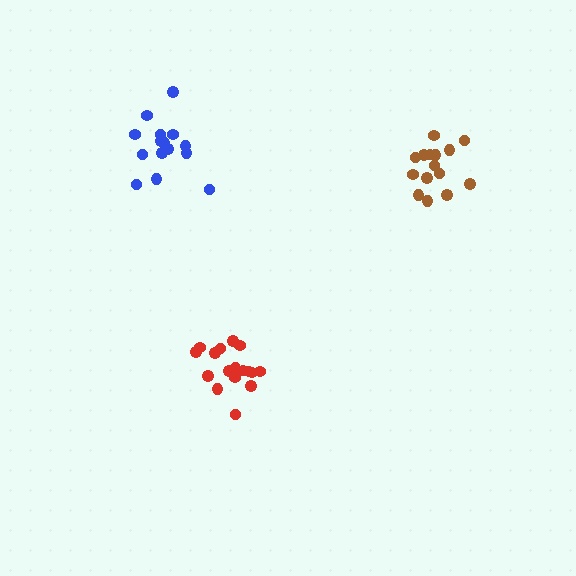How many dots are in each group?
Group 1: 15 dots, Group 2: 17 dots, Group 3: 15 dots (47 total).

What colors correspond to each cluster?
The clusters are colored: brown, red, blue.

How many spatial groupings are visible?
There are 3 spatial groupings.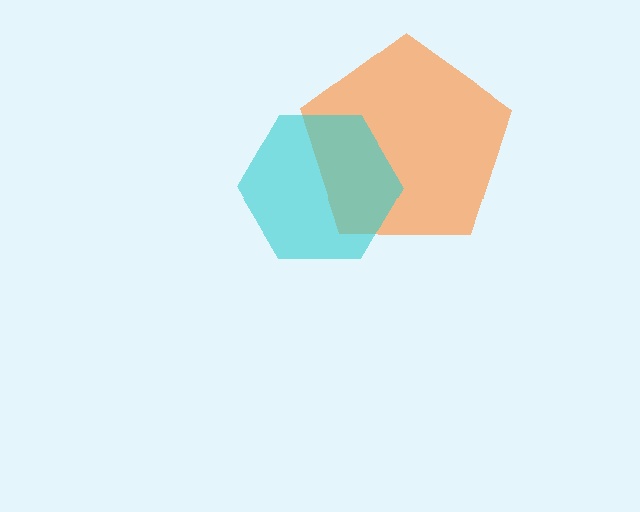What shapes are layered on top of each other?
The layered shapes are: an orange pentagon, a cyan hexagon.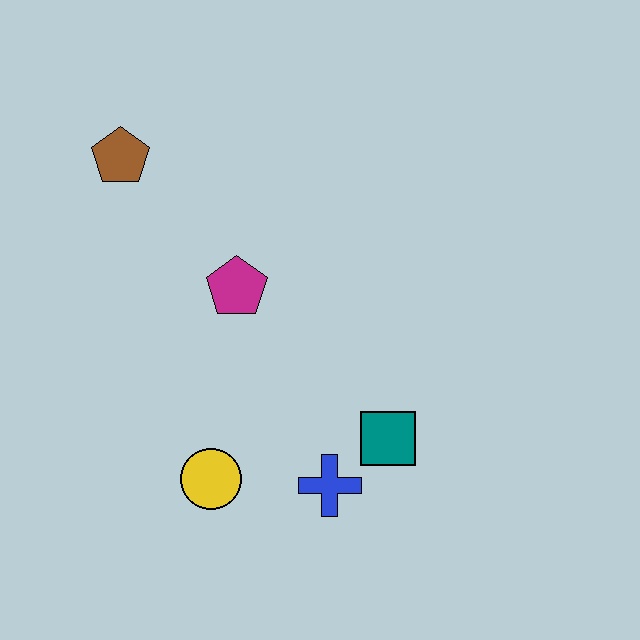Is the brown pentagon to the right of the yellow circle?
No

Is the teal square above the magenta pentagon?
No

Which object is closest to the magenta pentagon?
The brown pentagon is closest to the magenta pentagon.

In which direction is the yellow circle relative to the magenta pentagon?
The yellow circle is below the magenta pentagon.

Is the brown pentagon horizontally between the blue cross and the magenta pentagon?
No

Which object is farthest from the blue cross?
The brown pentagon is farthest from the blue cross.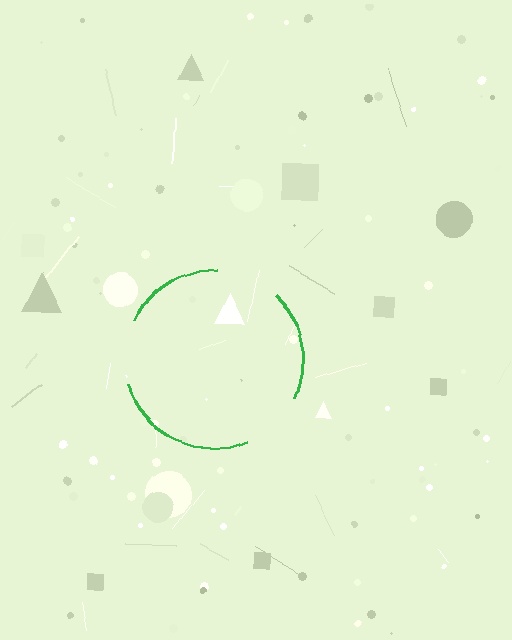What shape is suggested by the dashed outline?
The dashed outline suggests a circle.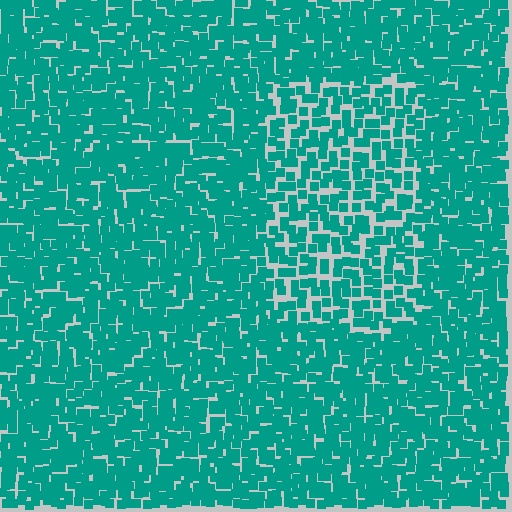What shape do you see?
I see a rectangle.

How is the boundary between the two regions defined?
The boundary is defined by a change in element density (approximately 1.6x ratio). All elements are the same color, size, and shape.